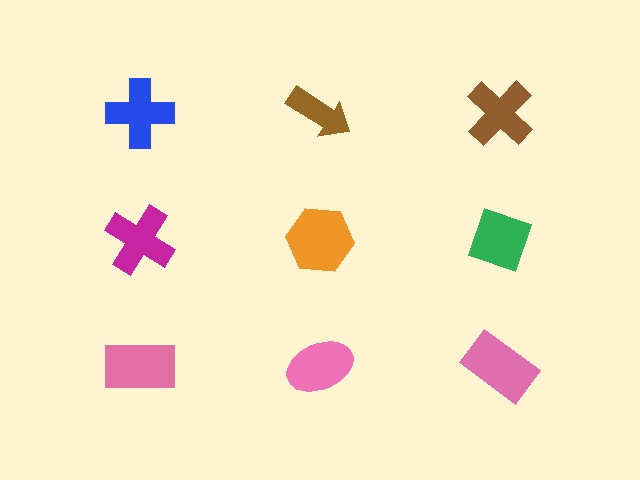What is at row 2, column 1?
A magenta cross.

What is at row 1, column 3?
A brown cross.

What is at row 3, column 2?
A pink ellipse.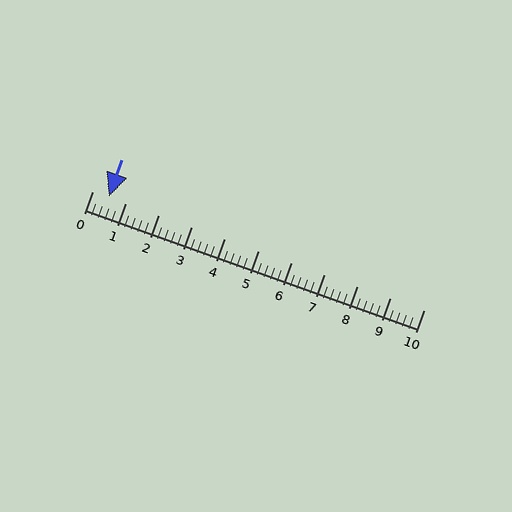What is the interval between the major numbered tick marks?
The major tick marks are spaced 1 units apart.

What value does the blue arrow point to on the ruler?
The blue arrow points to approximately 0.5.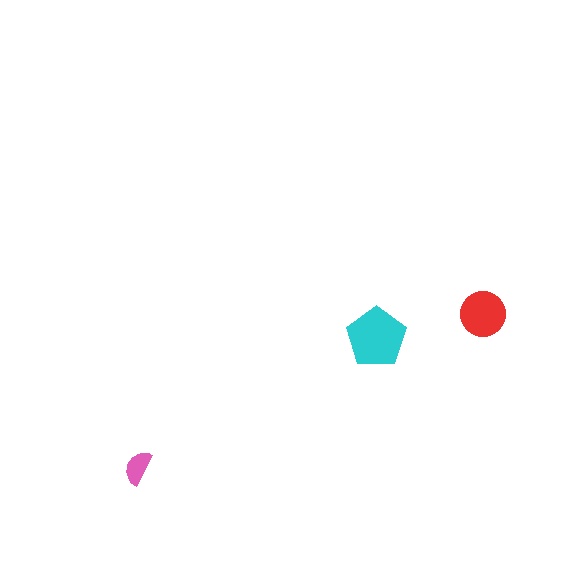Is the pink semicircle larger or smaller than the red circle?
Smaller.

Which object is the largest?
The cyan pentagon.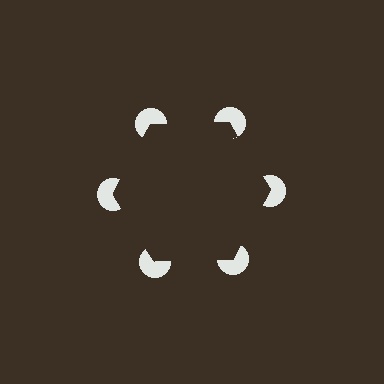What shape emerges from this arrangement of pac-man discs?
An illusory hexagon — its edges are inferred from the aligned wedge cuts in the pac-man discs, not physically drawn.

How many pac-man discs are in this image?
There are 6 — one at each vertex of the illusory hexagon.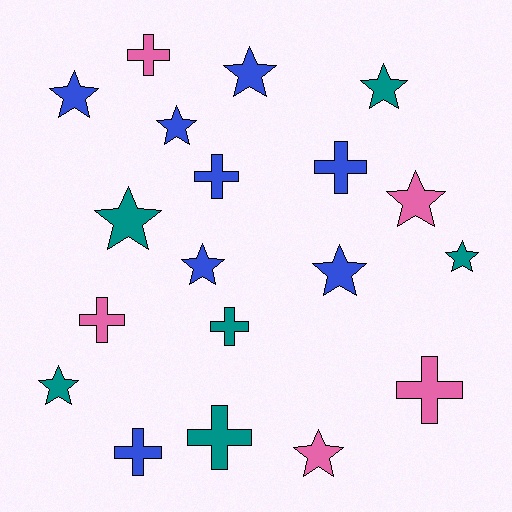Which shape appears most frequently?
Star, with 11 objects.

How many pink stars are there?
There are 2 pink stars.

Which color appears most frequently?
Blue, with 8 objects.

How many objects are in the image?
There are 19 objects.